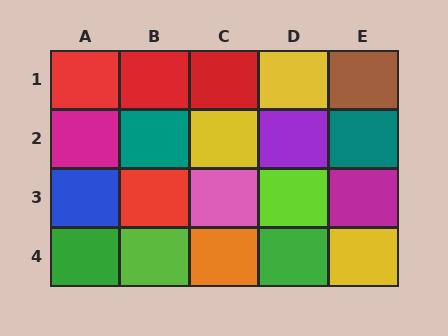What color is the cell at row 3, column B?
Red.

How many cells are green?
2 cells are green.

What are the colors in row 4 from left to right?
Green, lime, orange, green, yellow.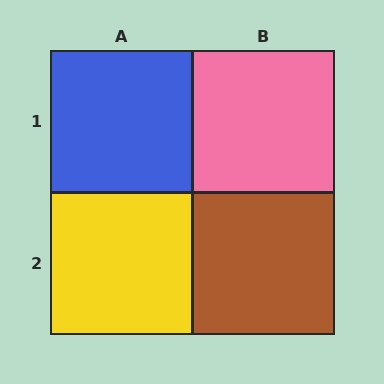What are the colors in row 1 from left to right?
Blue, pink.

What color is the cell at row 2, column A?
Yellow.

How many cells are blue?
1 cell is blue.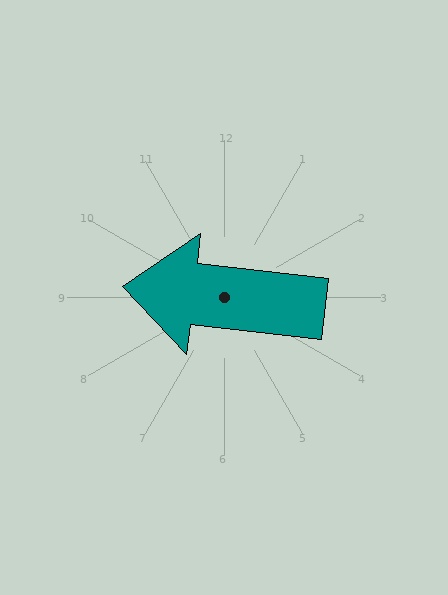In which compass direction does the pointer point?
West.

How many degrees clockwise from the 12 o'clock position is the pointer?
Approximately 276 degrees.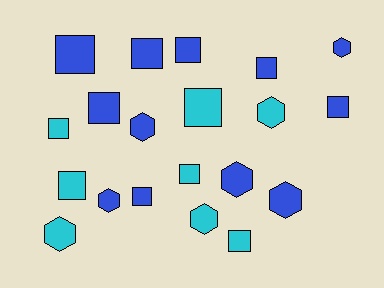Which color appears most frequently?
Blue, with 12 objects.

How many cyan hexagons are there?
There are 3 cyan hexagons.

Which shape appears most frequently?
Square, with 12 objects.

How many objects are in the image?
There are 20 objects.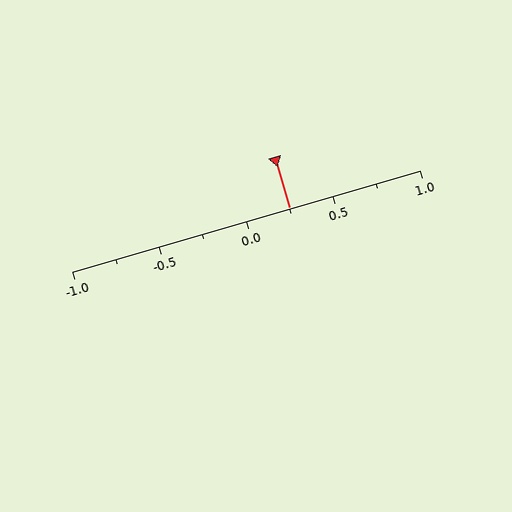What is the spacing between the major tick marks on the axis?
The major ticks are spaced 0.5 apart.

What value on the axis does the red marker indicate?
The marker indicates approximately 0.25.